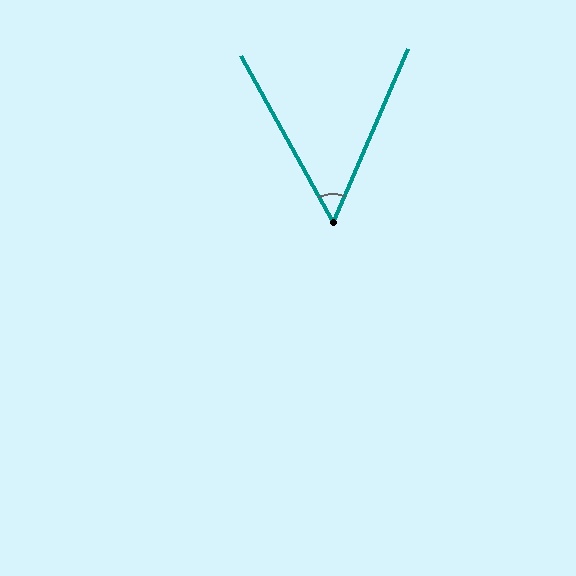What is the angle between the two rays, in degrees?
Approximately 52 degrees.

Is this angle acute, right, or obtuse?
It is acute.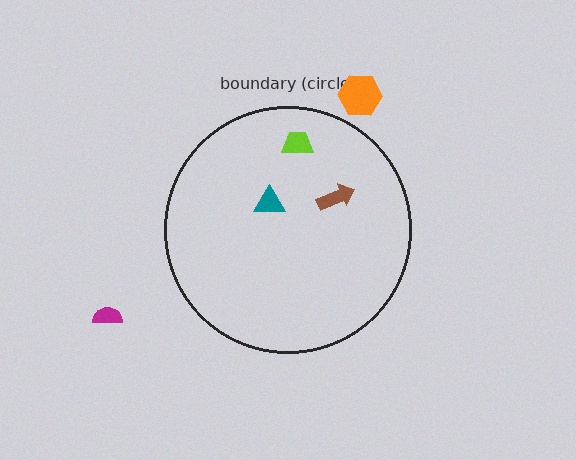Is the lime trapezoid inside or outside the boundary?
Inside.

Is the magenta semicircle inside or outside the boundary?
Outside.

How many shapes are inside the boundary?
3 inside, 2 outside.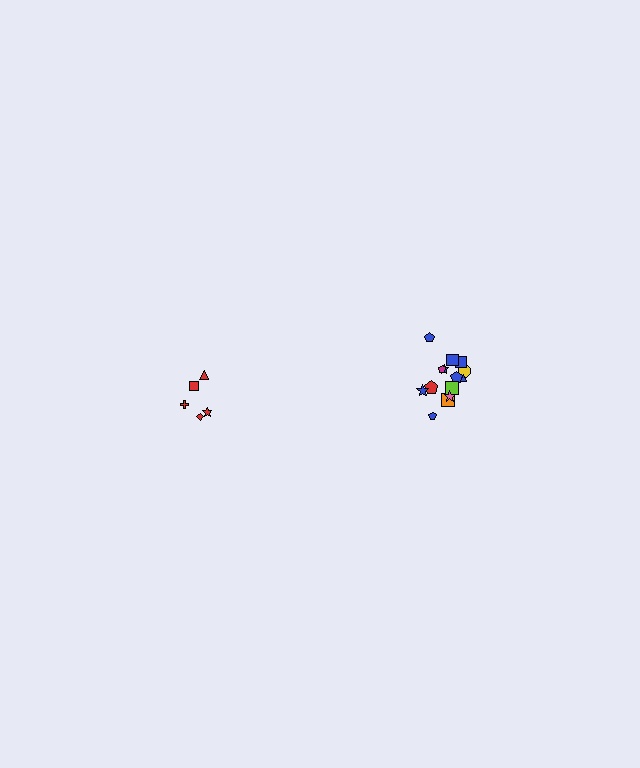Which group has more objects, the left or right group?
The right group.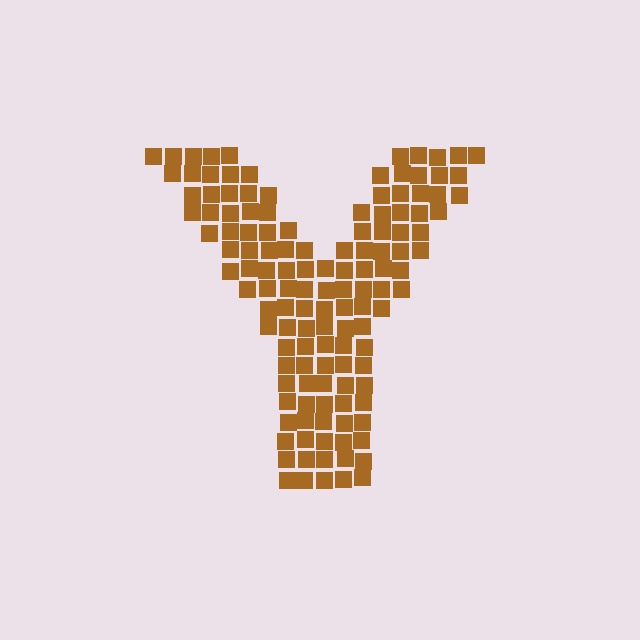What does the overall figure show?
The overall figure shows the letter Y.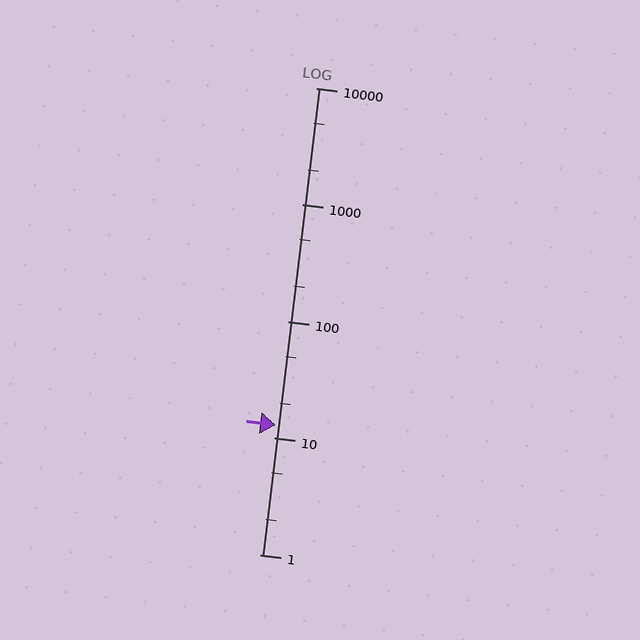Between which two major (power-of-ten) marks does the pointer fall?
The pointer is between 10 and 100.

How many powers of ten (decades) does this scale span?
The scale spans 4 decades, from 1 to 10000.